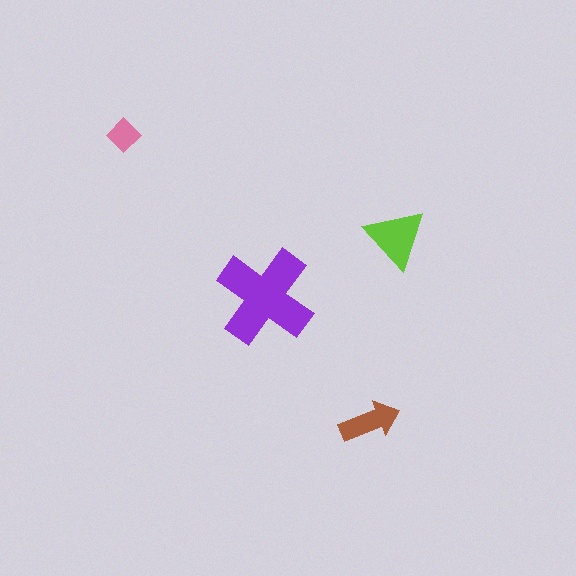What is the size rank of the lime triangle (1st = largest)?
2nd.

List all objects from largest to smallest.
The purple cross, the lime triangle, the brown arrow, the pink diamond.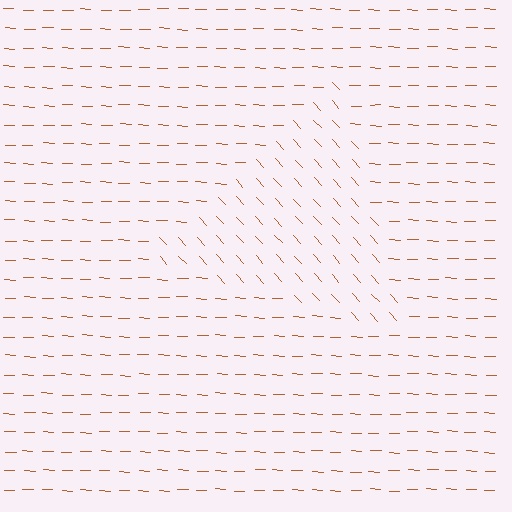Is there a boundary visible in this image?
Yes, there is a texture boundary formed by a change in line orientation.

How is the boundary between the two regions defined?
The boundary is defined purely by a change in line orientation (approximately 45 degrees difference). All lines are the same color and thickness.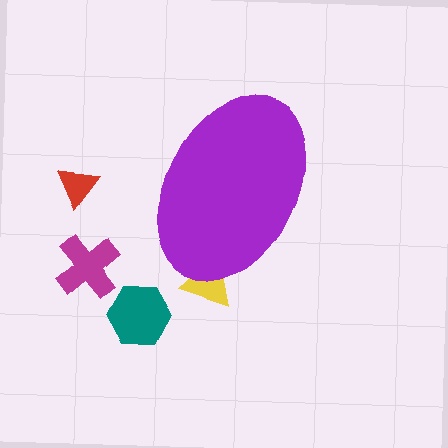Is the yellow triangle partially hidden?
Yes, the yellow triangle is partially hidden behind the purple ellipse.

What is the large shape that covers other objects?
A purple ellipse.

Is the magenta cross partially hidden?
No, the magenta cross is fully visible.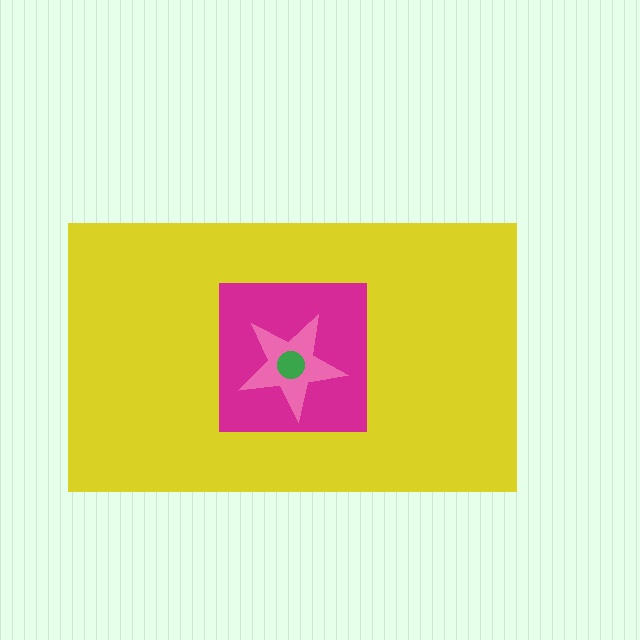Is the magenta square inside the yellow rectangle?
Yes.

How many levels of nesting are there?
4.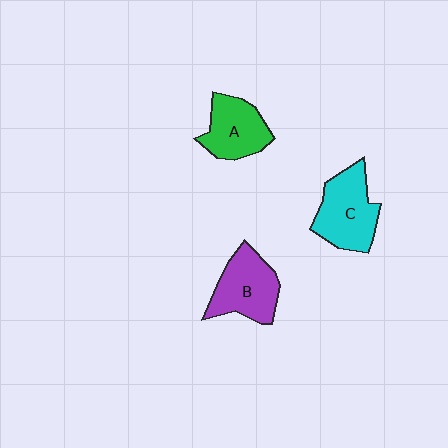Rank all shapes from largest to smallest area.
From largest to smallest: C (cyan), B (purple), A (green).